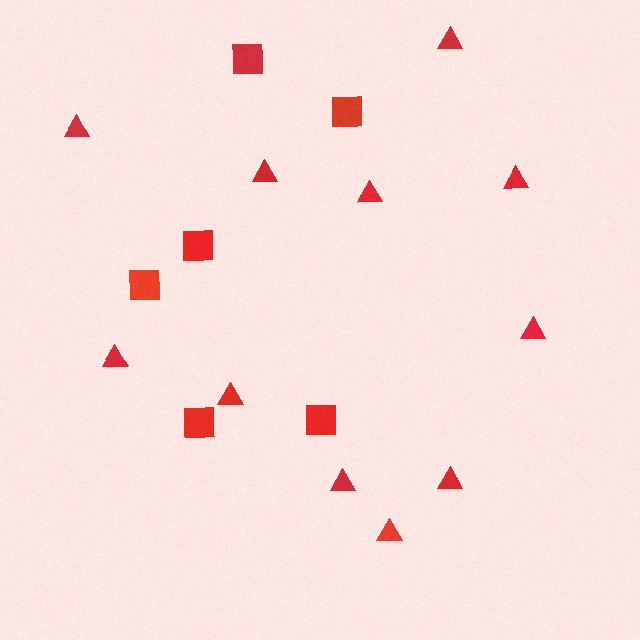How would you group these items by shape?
There are 2 groups: one group of triangles (11) and one group of squares (6).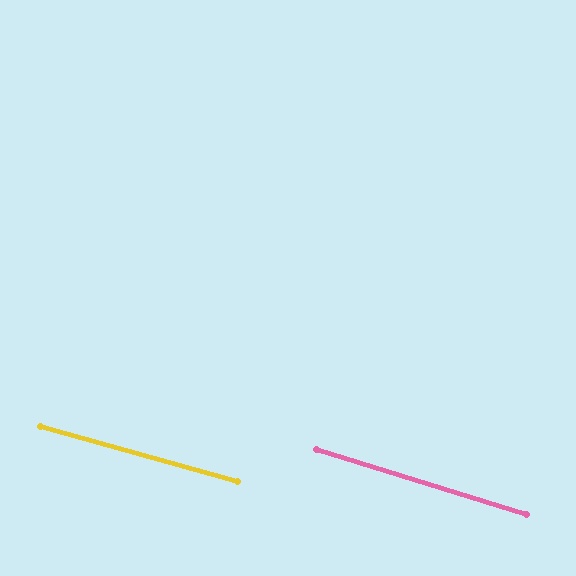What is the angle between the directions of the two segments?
Approximately 2 degrees.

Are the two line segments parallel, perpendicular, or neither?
Parallel — their directions differ by only 1.8°.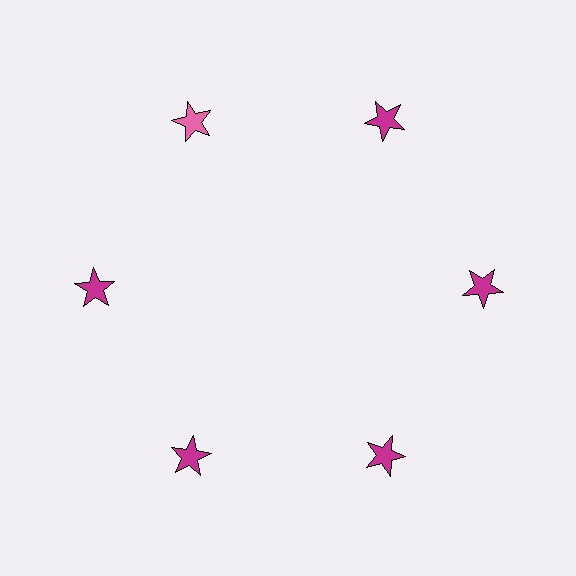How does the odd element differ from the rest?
It has a different color: pink instead of magenta.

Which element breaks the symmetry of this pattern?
The pink star at roughly the 11 o'clock position breaks the symmetry. All other shapes are magenta stars.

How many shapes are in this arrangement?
There are 6 shapes arranged in a ring pattern.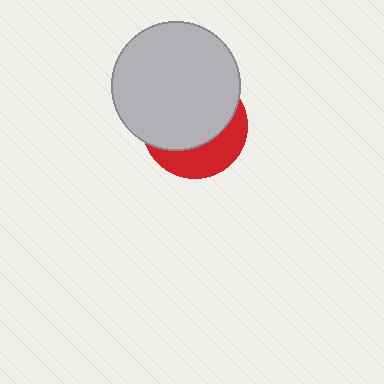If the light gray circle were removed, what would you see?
You would see the complete red circle.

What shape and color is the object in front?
The object in front is a light gray circle.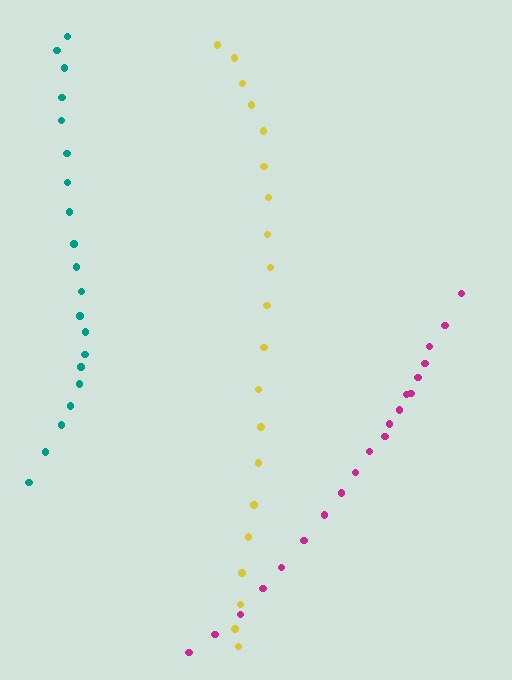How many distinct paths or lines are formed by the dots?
There are 3 distinct paths.